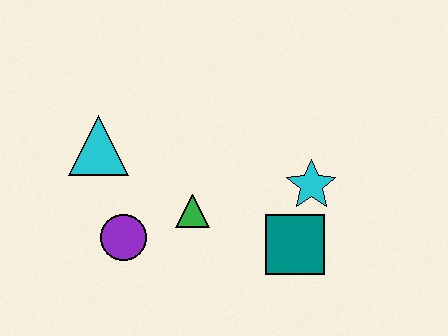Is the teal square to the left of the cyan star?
Yes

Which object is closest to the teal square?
The cyan star is closest to the teal square.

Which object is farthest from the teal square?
The cyan triangle is farthest from the teal square.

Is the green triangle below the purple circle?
No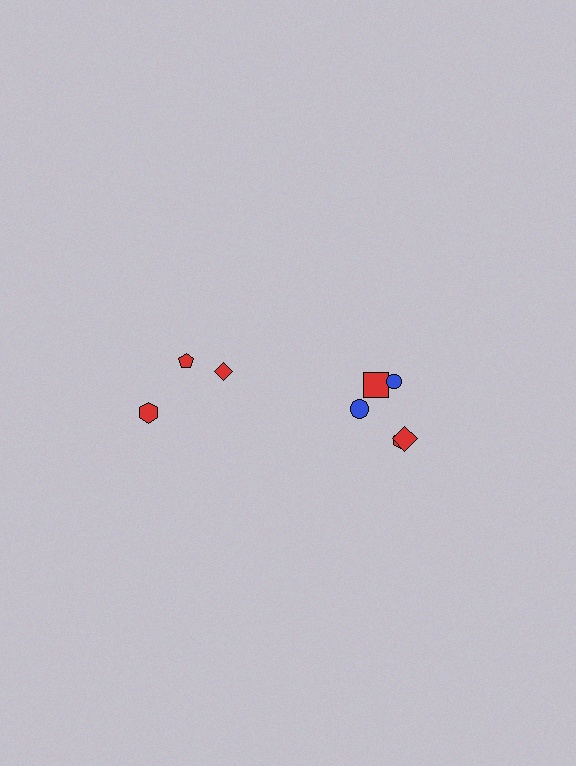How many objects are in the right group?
There are 5 objects.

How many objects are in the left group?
There are 3 objects.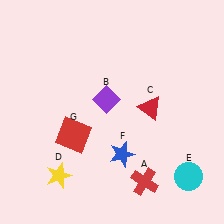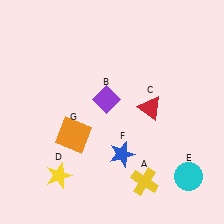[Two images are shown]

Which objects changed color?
A changed from red to yellow. G changed from red to orange.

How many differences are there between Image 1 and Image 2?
There are 2 differences between the two images.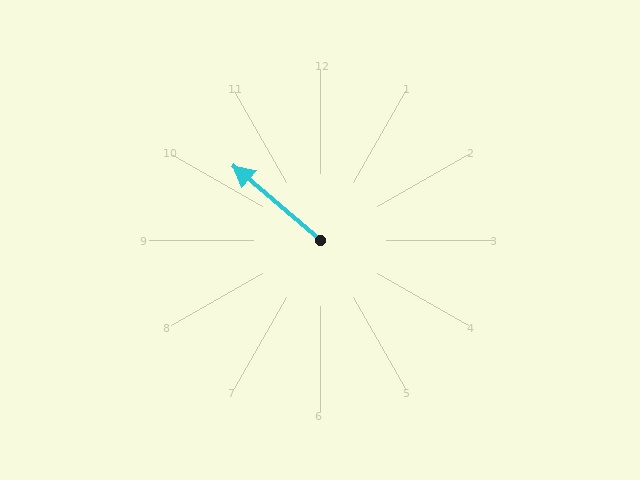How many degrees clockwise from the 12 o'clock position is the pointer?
Approximately 310 degrees.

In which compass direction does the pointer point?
Northwest.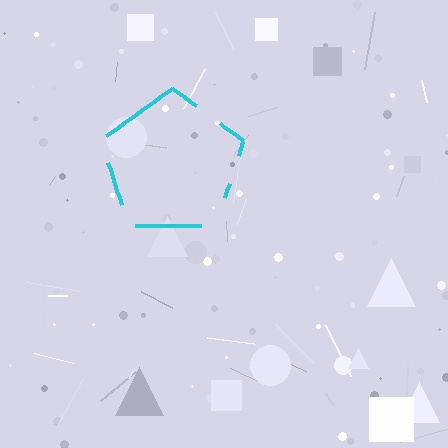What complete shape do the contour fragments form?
The contour fragments form a pentagon.